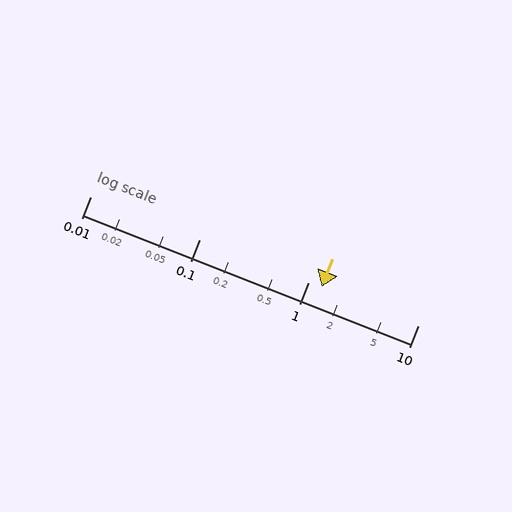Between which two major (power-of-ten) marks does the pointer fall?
The pointer is between 1 and 10.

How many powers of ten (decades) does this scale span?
The scale spans 3 decades, from 0.01 to 10.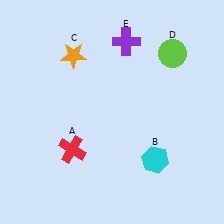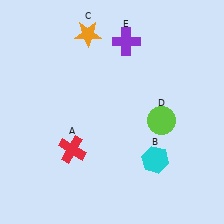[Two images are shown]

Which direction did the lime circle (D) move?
The lime circle (D) moved down.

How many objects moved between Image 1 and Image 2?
2 objects moved between the two images.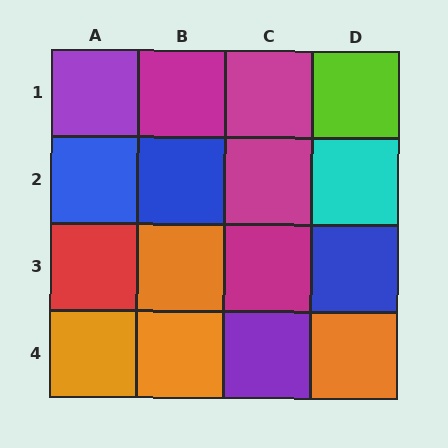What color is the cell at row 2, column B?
Blue.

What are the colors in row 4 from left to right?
Orange, orange, purple, orange.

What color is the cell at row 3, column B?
Orange.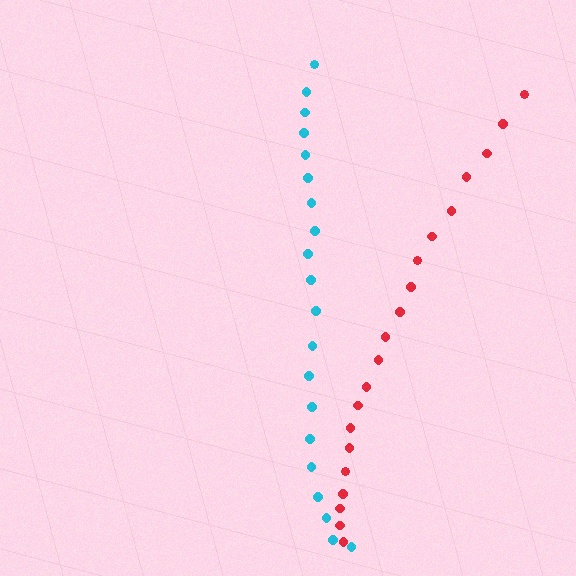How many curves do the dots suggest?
There are 2 distinct paths.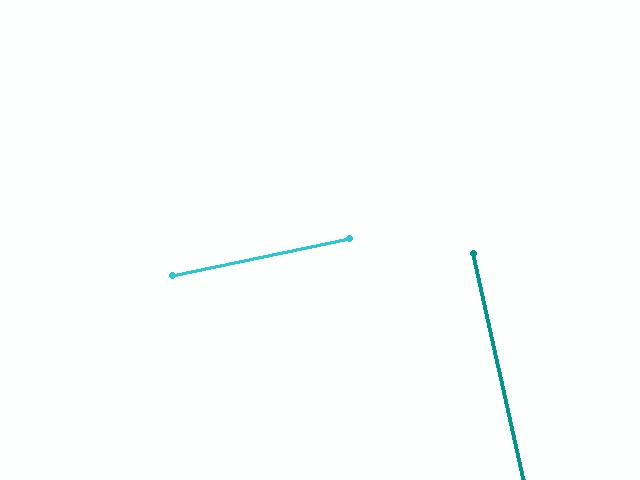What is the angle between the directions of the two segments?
Approximately 89 degrees.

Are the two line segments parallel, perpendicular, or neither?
Perpendicular — they meet at approximately 89°.